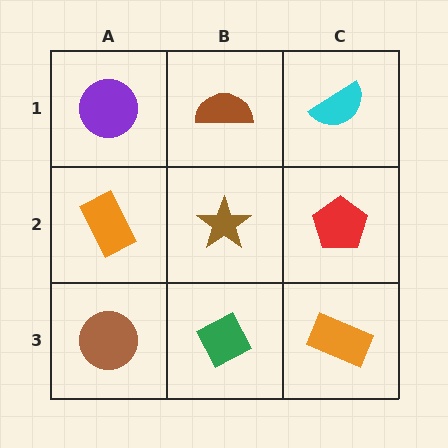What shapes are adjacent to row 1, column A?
An orange rectangle (row 2, column A), a brown semicircle (row 1, column B).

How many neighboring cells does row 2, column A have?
3.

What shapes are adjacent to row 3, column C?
A red pentagon (row 2, column C), a green diamond (row 3, column B).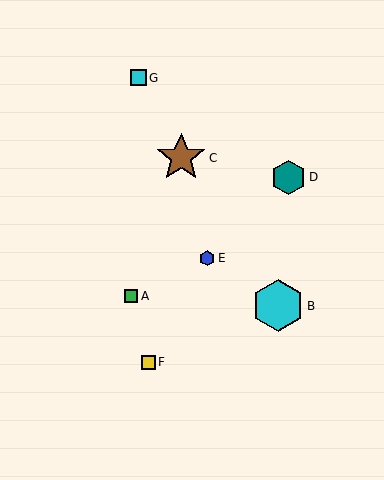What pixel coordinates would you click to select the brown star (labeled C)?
Click at (181, 158) to select the brown star C.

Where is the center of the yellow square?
The center of the yellow square is at (148, 362).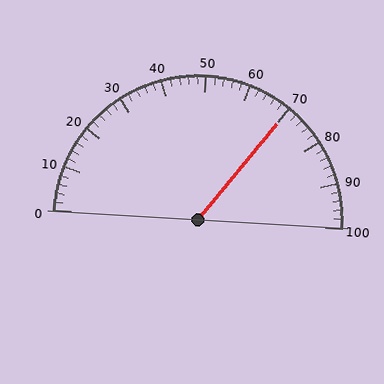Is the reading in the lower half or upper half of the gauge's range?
The reading is in the upper half of the range (0 to 100).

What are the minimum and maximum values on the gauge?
The gauge ranges from 0 to 100.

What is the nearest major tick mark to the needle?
The nearest major tick mark is 70.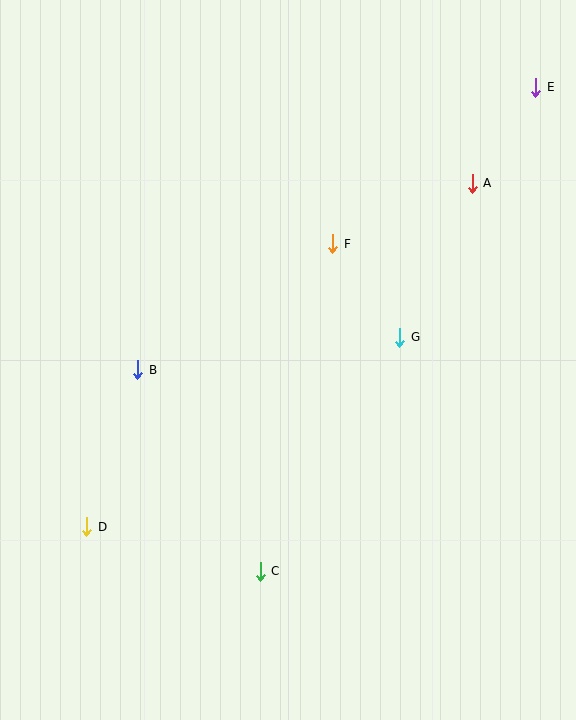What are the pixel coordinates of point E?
Point E is at (536, 87).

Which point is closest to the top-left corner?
Point B is closest to the top-left corner.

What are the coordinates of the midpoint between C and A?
The midpoint between C and A is at (366, 377).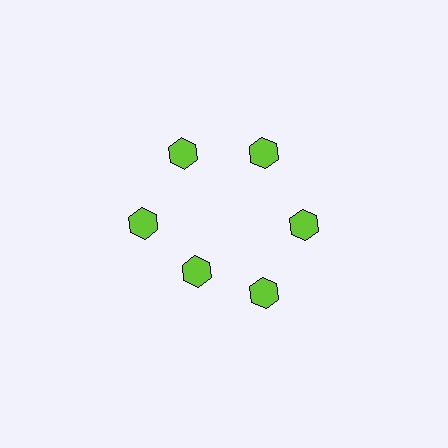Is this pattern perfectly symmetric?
No. The 6 lime hexagons are arranged in a ring, but one element near the 7 o'clock position is pulled inward toward the center, breaking the 6-fold rotational symmetry.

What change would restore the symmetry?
The symmetry would be restored by moving it outward, back onto the ring so that all 6 hexagons sit at equal angles and equal distance from the center.